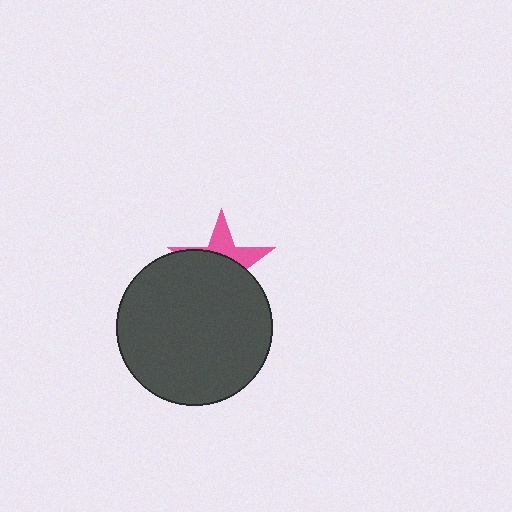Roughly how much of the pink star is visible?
A small part of it is visible (roughly 36%).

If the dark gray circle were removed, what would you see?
You would see the complete pink star.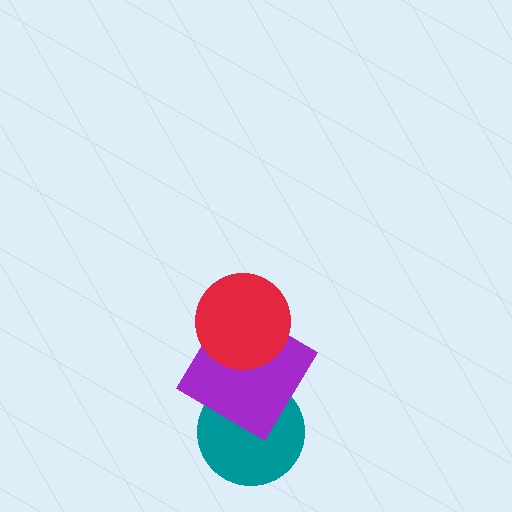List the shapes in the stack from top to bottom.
From top to bottom: the red circle, the purple diamond, the teal circle.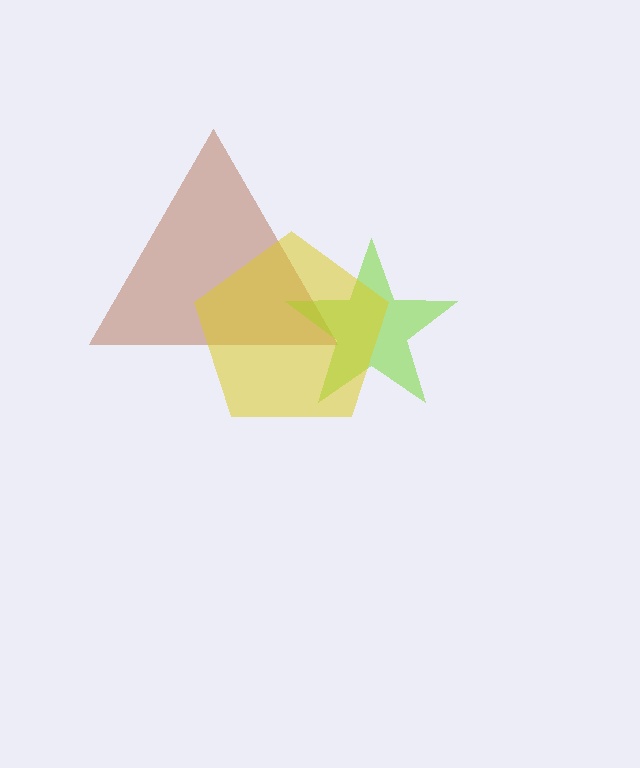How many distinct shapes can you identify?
There are 3 distinct shapes: a brown triangle, a lime star, a yellow pentagon.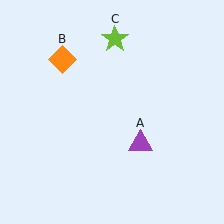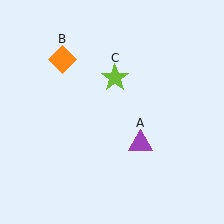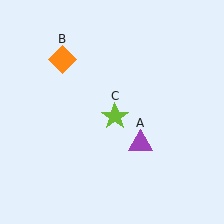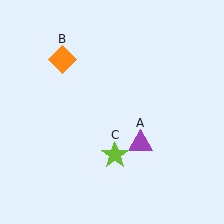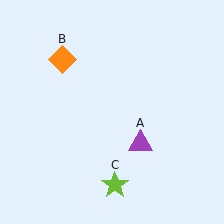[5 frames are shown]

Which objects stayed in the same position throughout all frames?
Purple triangle (object A) and orange diamond (object B) remained stationary.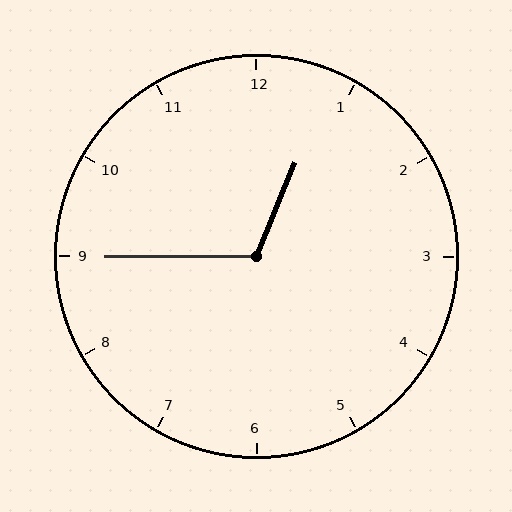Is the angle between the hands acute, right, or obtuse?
It is obtuse.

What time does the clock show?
12:45.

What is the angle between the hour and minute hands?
Approximately 112 degrees.